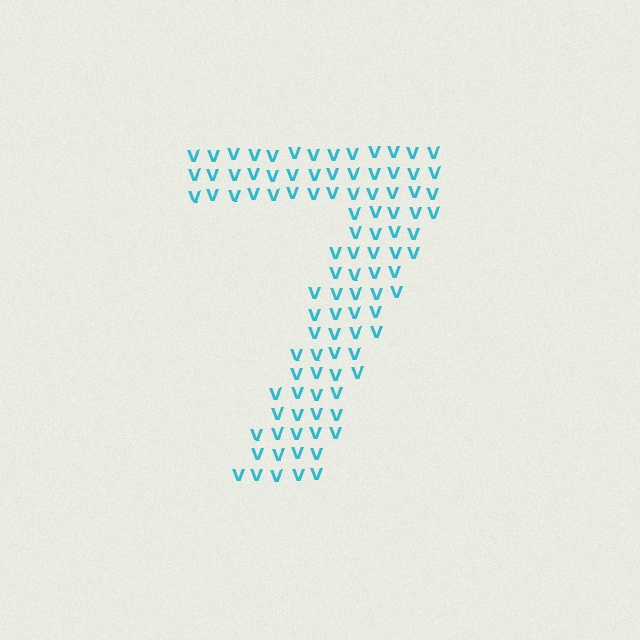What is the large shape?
The large shape is the digit 7.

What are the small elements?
The small elements are letter V's.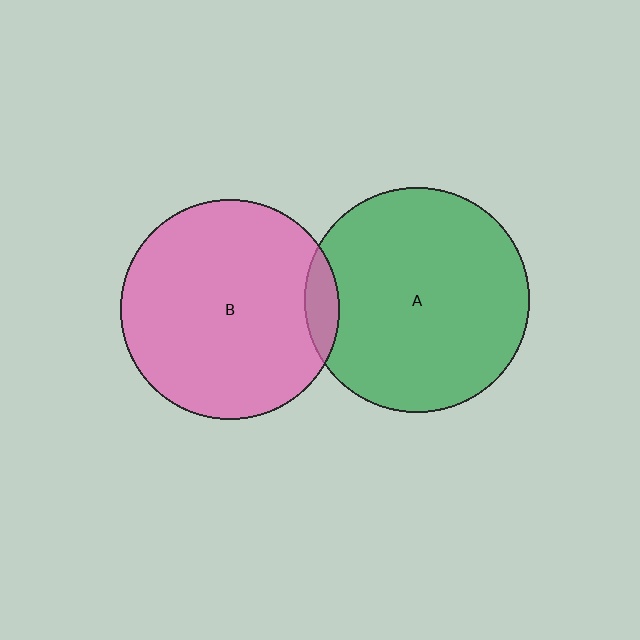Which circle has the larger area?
Circle A (green).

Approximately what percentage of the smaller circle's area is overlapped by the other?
Approximately 10%.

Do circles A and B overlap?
Yes.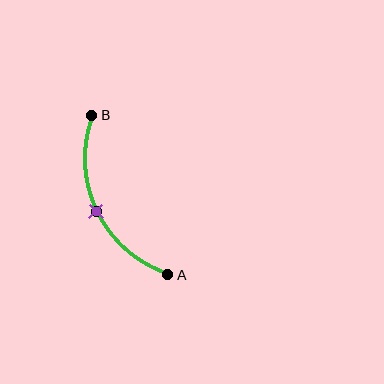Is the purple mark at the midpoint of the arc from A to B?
Yes. The purple mark lies on the arc at equal arc-length from both A and B — it is the arc midpoint.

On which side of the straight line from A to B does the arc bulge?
The arc bulges to the left of the straight line connecting A and B.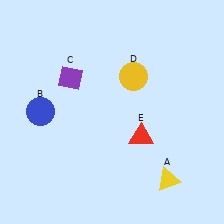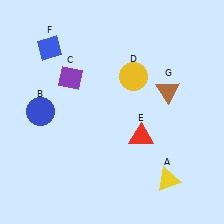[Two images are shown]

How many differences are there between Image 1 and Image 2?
There are 2 differences between the two images.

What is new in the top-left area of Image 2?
A blue diamond (F) was added in the top-left area of Image 2.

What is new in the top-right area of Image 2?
A brown triangle (G) was added in the top-right area of Image 2.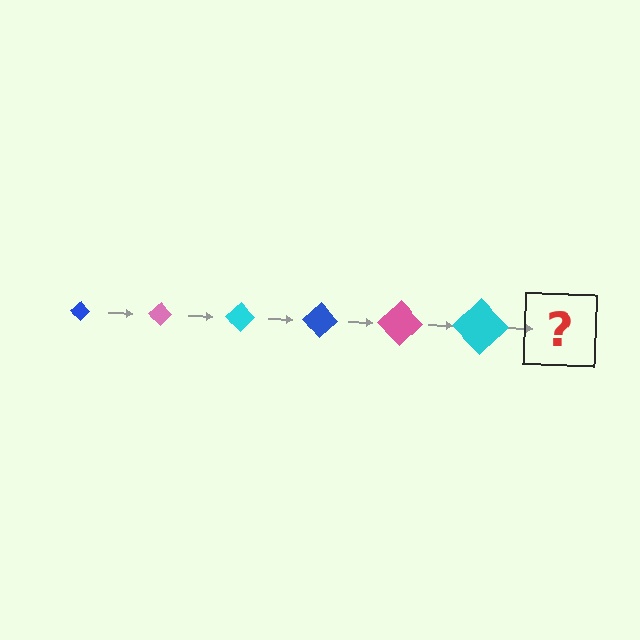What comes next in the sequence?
The next element should be a blue diamond, larger than the previous one.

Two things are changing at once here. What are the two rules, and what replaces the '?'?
The two rules are that the diamond grows larger each step and the color cycles through blue, pink, and cyan. The '?' should be a blue diamond, larger than the previous one.